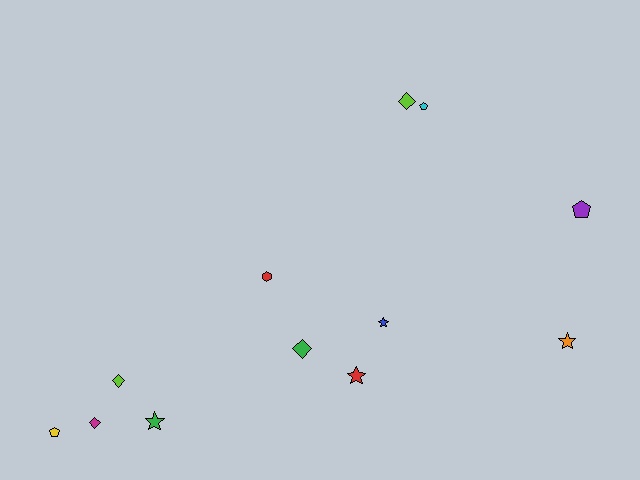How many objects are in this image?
There are 12 objects.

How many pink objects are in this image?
There are no pink objects.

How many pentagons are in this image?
There are 3 pentagons.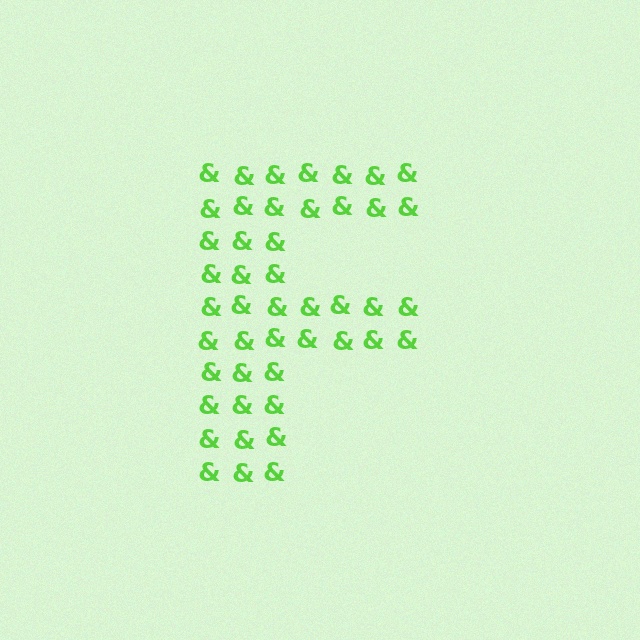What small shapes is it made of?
It is made of small ampersands.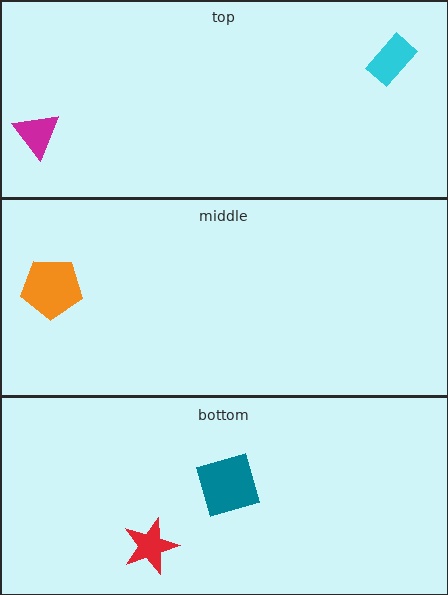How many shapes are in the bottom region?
2.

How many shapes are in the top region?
2.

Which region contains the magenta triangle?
The top region.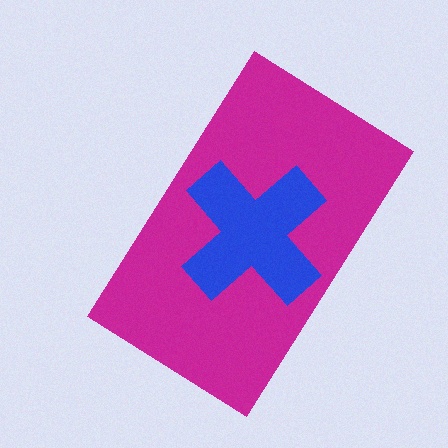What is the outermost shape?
The magenta rectangle.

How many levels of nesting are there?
2.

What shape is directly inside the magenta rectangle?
The blue cross.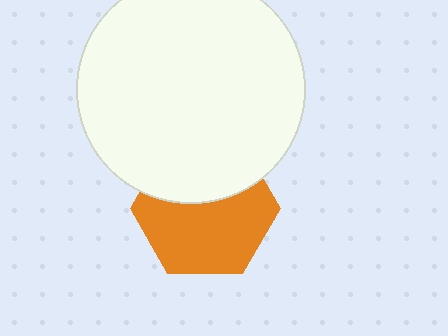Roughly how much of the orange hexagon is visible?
About half of it is visible (roughly 61%).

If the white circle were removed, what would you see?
You would see the complete orange hexagon.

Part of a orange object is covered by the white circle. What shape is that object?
It is a hexagon.